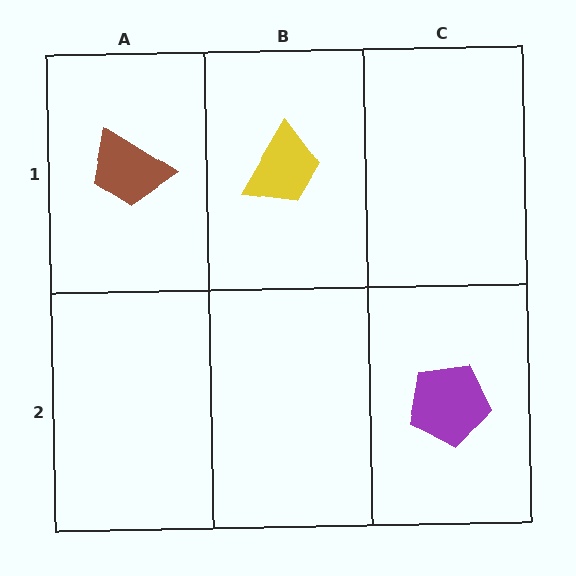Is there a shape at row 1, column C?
No, that cell is empty.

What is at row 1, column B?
A yellow trapezoid.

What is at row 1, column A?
A brown trapezoid.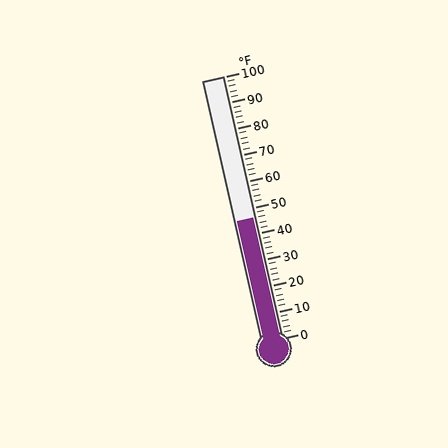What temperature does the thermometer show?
The thermometer shows approximately 46°F.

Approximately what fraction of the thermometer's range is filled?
The thermometer is filled to approximately 45% of its range.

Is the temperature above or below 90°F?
The temperature is below 90°F.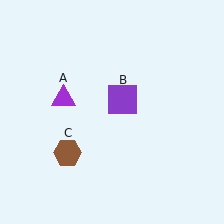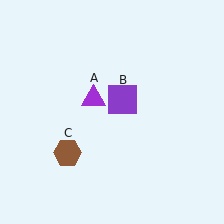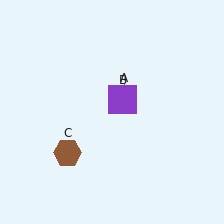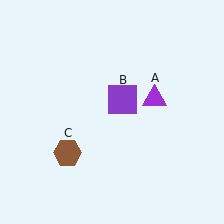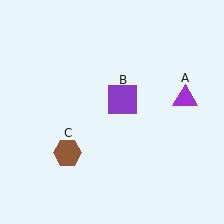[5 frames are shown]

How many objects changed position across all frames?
1 object changed position: purple triangle (object A).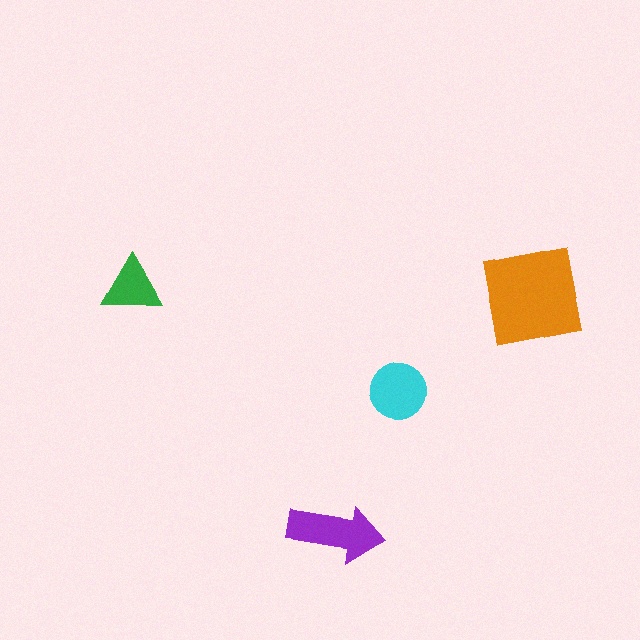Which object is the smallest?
The green triangle.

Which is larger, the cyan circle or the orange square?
The orange square.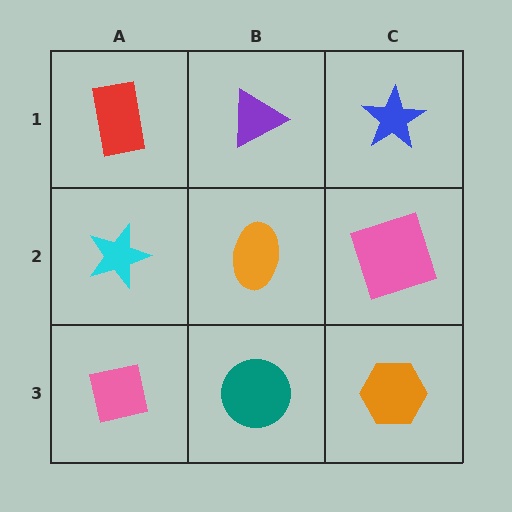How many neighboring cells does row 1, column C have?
2.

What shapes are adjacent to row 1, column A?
A cyan star (row 2, column A), a purple triangle (row 1, column B).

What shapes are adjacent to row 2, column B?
A purple triangle (row 1, column B), a teal circle (row 3, column B), a cyan star (row 2, column A), a pink square (row 2, column C).